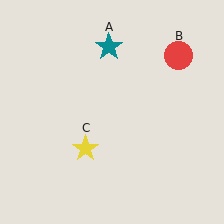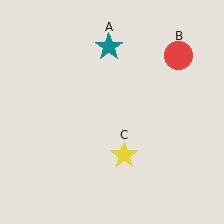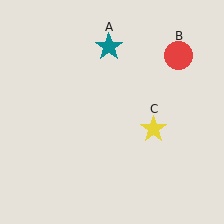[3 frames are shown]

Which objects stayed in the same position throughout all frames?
Teal star (object A) and red circle (object B) remained stationary.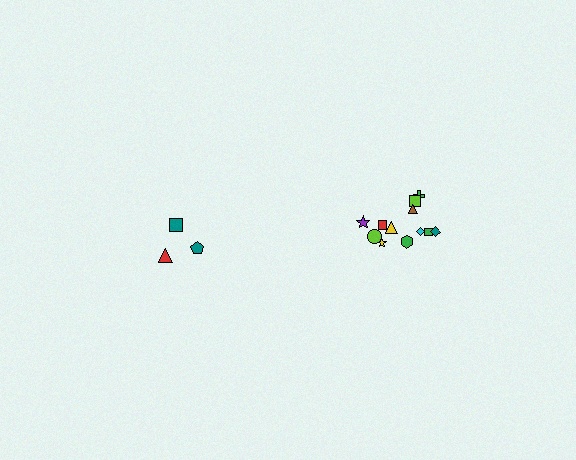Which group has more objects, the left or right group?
The right group.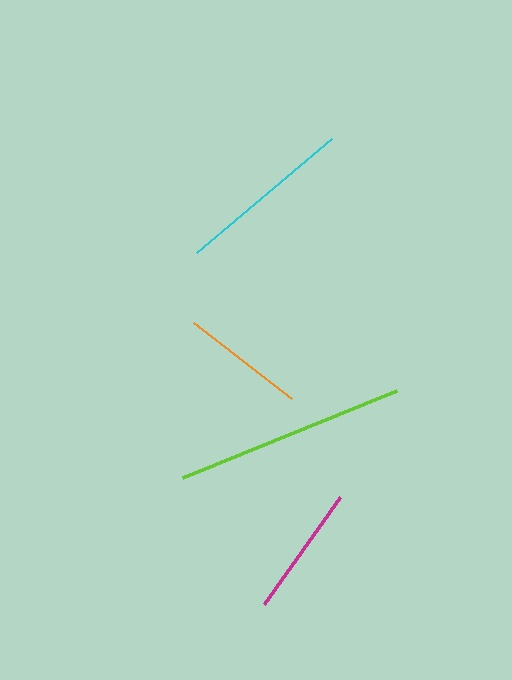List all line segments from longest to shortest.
From longest to shortest: lime, cyan, magenta, orange.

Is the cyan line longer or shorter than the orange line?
The cyan line is longer than the orange line.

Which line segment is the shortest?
The orange line is the shortest at approximately 124 pixels.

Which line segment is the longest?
The lime line is the longest at approximately 231 pixels.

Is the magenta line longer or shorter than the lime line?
The lime line is longer than the magenta line.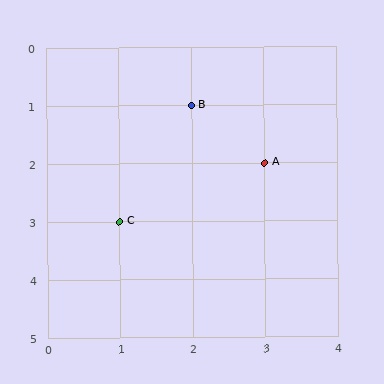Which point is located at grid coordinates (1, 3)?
Point C is at (1, 3).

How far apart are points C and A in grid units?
Points C and A are 2 columns and 1 row apart (about 2.2 grid units diagonally).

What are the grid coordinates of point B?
Point B is at grid coordinates (2, 1).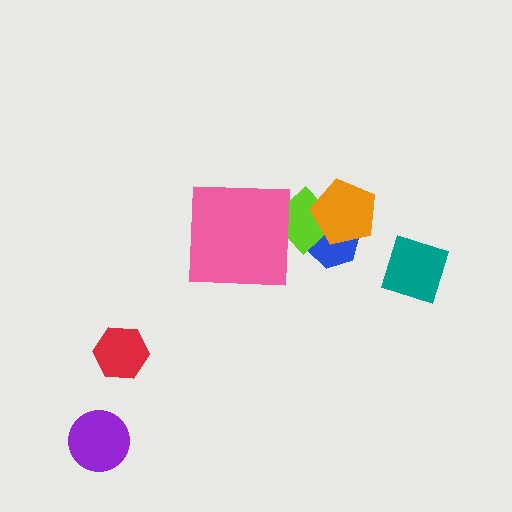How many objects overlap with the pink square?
1 object overlaps with the pink square.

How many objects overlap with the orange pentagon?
2 objects overlap with the orange pentagon.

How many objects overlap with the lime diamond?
3 objects overlap with the lime diamond.